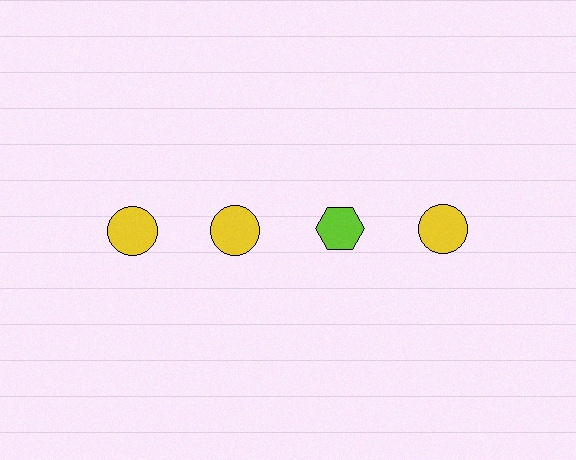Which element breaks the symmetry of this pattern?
The lime hexagon in the top row, center column breaks the symmetry. All other shapes are yellow circles.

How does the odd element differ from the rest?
It differs in both color (lime instead of yellow) and shape (hexagon instead of circle).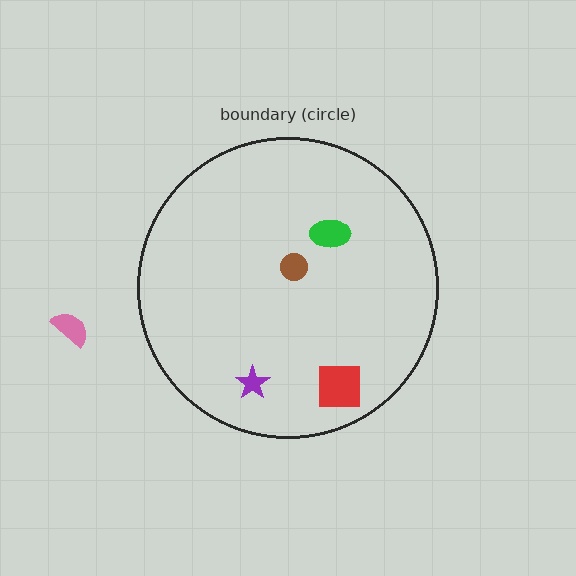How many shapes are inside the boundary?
4 inside, 1 outside.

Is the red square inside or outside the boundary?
Inside.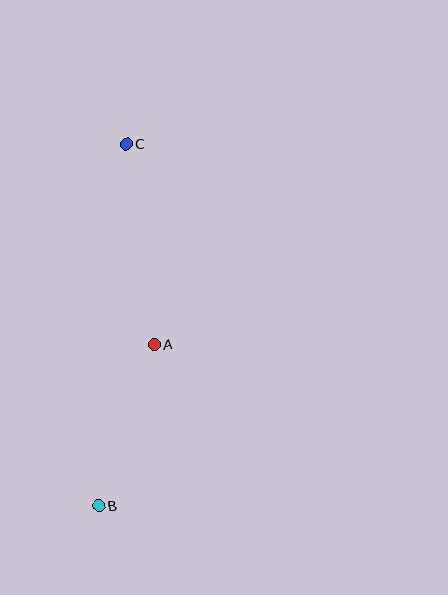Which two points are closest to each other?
Points A and B are closest to each other.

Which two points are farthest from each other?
Points B and C are farthest from each other.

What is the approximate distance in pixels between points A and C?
The distance between A and C is approximately 202 pixels.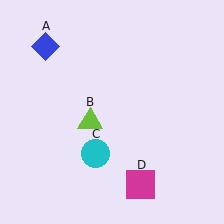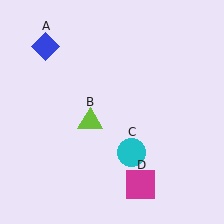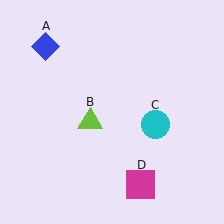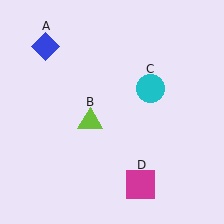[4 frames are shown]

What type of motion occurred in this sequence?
The cyan circle (object C) rotated counterclockwise around the center of the scene.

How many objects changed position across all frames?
1 object changed position: cyan circle (object C).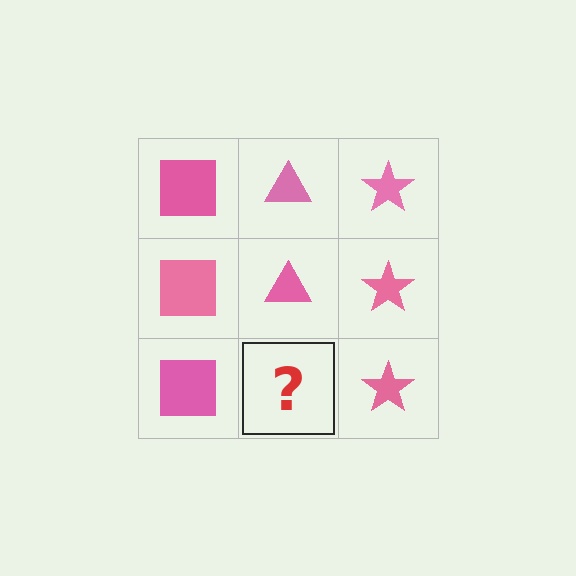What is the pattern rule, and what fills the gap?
The rule is that each column has a consistent shape. The gap should be filled with a pink triangle.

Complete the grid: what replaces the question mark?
The question mark should be replaced with a pink triangle.